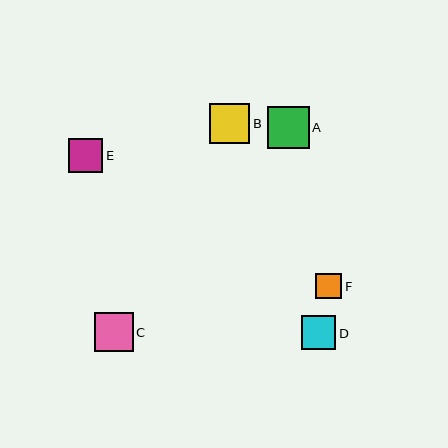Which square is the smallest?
Square F is the smallest with a size of approximately 26 pixels.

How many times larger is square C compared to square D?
Square C is approximately 1.1 times the size of square D.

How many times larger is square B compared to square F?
Square B is approximately 1.5 times the size of square F.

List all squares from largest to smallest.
From largest to smallest: A, B, C, D, E, F.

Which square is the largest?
Square A is the largest with a size of approximately 42 pixels.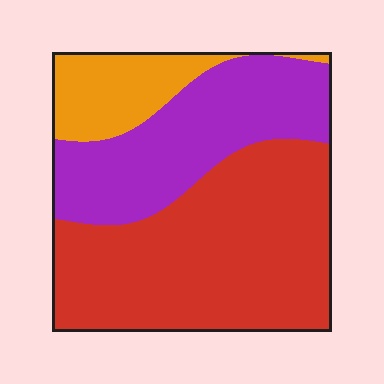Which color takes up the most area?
Red, at roughly 55%.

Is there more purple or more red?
Red.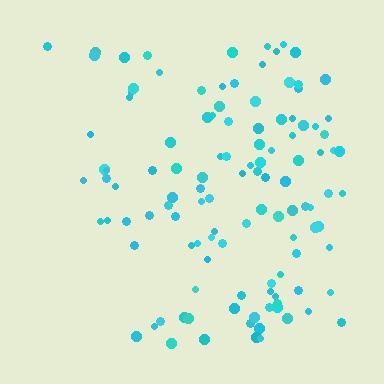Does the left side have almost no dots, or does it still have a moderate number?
Still a moderate number, just noticeably fewer than the right.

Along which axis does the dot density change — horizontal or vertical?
Horizontal.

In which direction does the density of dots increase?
From left to right, with the right side densest.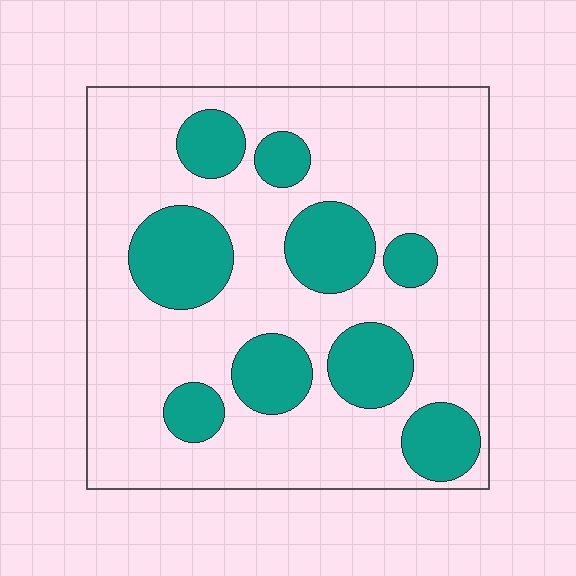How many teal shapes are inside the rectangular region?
9.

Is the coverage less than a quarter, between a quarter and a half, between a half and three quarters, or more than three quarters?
Between a quarter and a half.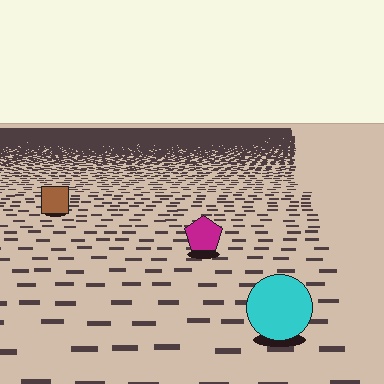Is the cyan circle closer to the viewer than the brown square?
Yes. The cyan circle is closer — you can tell from the texture gradient: the ground texture is coarser near it.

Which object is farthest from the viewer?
The brown square is farthest from the viewer. It appears smaller and the ground texture around it is denser.